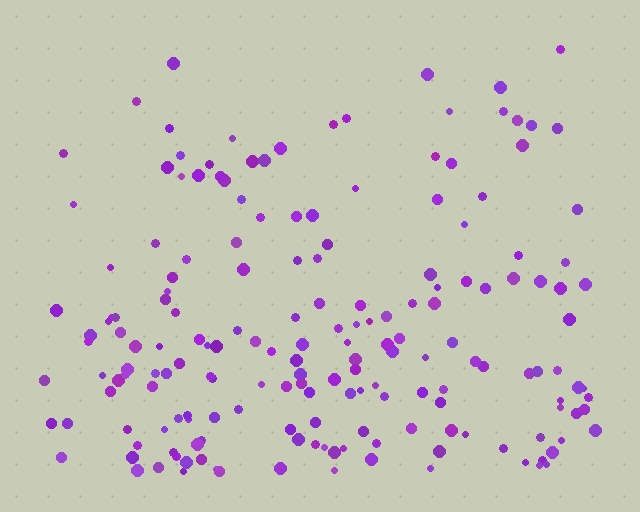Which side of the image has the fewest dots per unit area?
The top.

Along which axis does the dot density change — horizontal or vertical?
Vertical.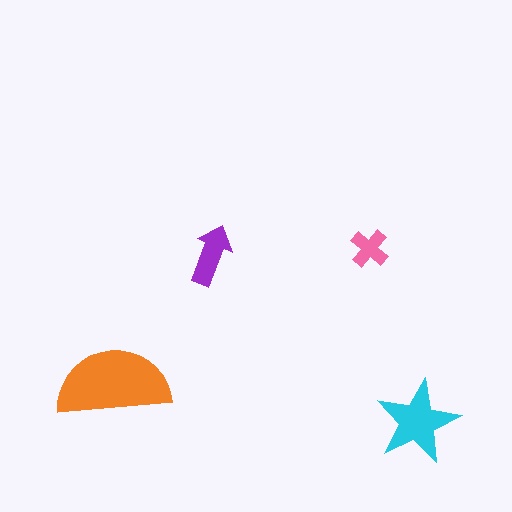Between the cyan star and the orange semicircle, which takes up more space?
The orange semicircle.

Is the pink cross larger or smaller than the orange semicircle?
Smaller.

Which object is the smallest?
The pink cross.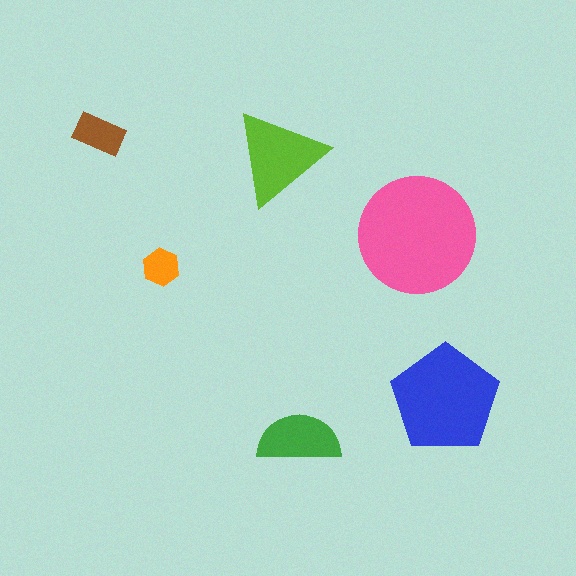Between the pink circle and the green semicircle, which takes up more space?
The pink circle.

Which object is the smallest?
The orange hexagon.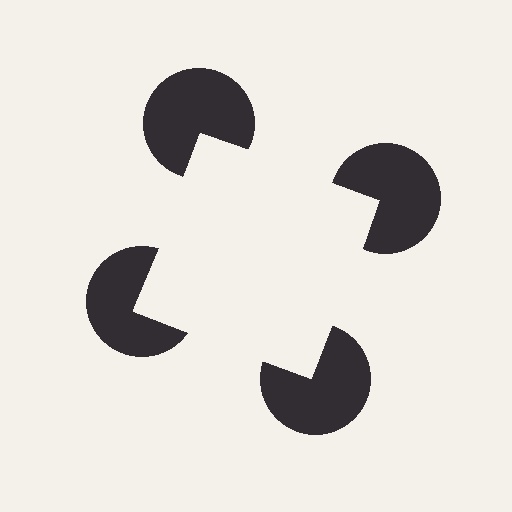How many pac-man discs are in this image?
There are 4 — one at each vertex of the illusory square.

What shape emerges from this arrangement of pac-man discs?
An illusory square — its edges are inferred from the aligned wedge cuts in the pac-man discs, not physically drawn.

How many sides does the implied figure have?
4 sides.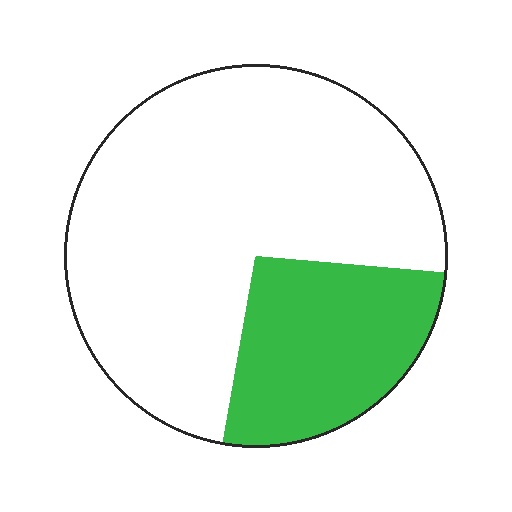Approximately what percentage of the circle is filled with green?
Approximately 25%.